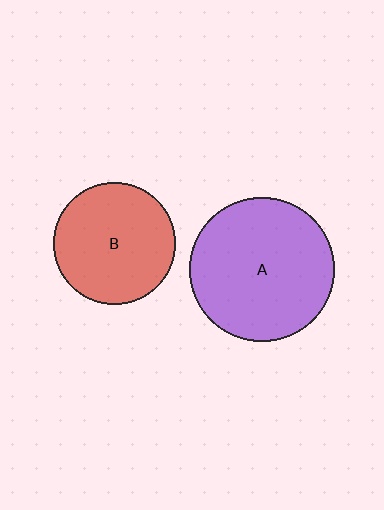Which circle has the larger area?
Circle A (purple).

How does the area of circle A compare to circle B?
Approximately 1.4 times.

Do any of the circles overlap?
No, none of the circles overlap.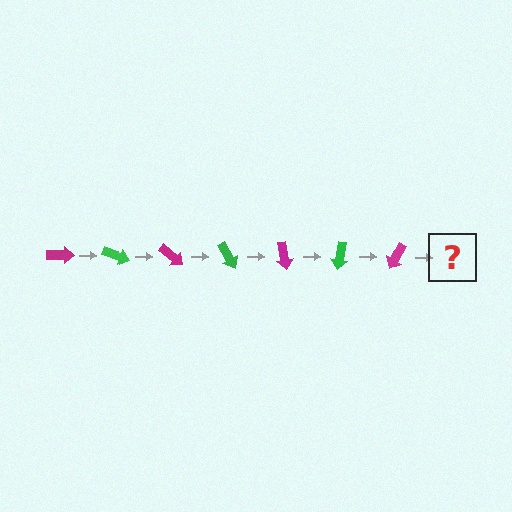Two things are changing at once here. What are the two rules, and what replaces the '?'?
The two rules are that it rotates 20 degrees each step and the color cycles through magenta and green. The '?' should be a green arrow, rotated 140 degrees from the start.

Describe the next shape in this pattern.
It should be a green arrow, rotated 140 degrees from the start.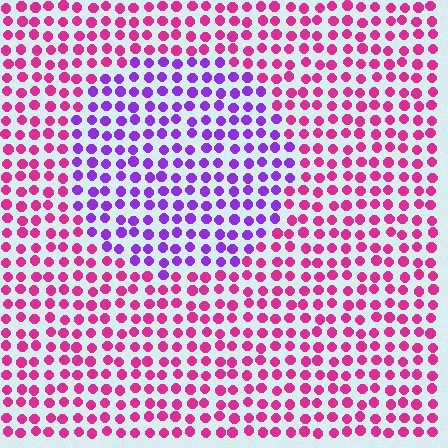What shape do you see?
I see a circle.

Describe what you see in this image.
The image is filled with small magenta elements in a uniform arrangement. A circle-shaped region is visible where the elements are tinted to a slightly different hue, forming a subtle color boundary.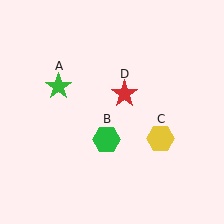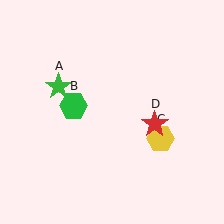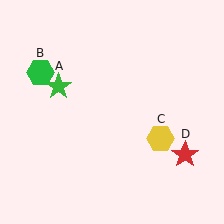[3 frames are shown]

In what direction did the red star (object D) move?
The red star (object D) moved down and to the right.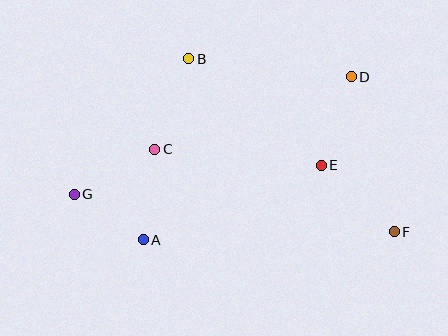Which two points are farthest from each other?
Points F and G are farthest from each other.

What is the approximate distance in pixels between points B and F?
The distance between B and F is approximately 269 pixels.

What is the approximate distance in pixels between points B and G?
The distance between B and G is approximately 178 pixels.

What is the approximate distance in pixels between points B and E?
The distance between B and E is approximately 170 pixels.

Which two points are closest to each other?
Points A and G are closest to each other.